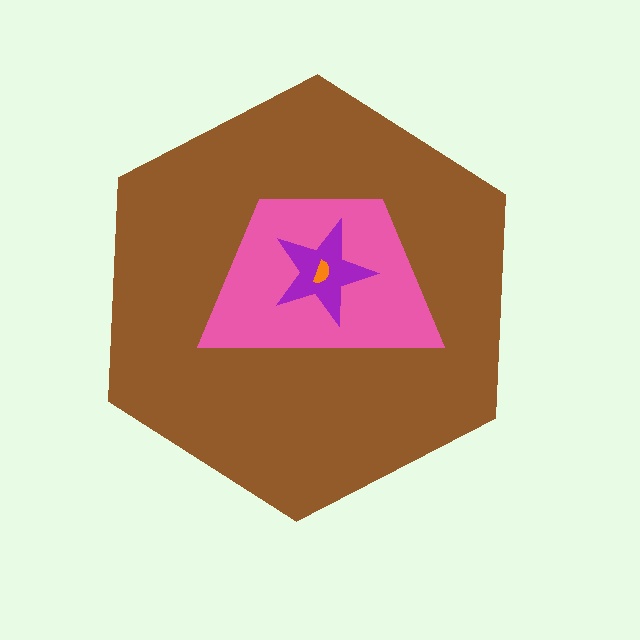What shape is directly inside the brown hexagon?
The pink trapezoid.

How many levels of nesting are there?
4.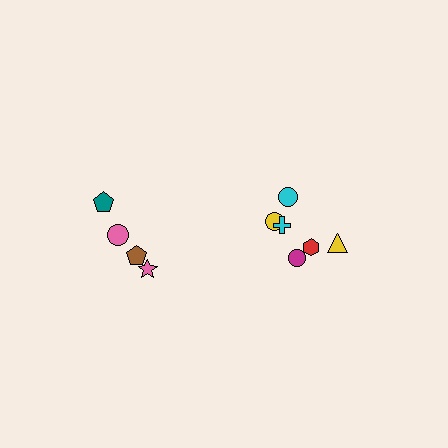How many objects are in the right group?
There are 6 objects.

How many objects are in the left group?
There are 4 objects.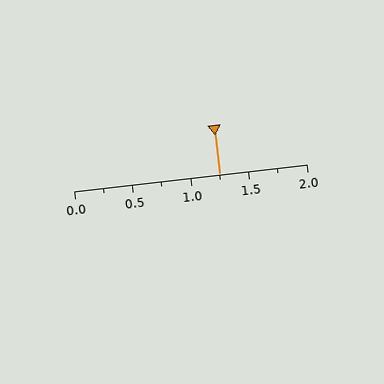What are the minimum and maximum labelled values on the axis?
The axis runs from 0.0 to 2.0.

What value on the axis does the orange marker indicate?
The marker indicates approximately 1.25.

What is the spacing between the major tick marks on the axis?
The major ticks are spaced 0.5 apart.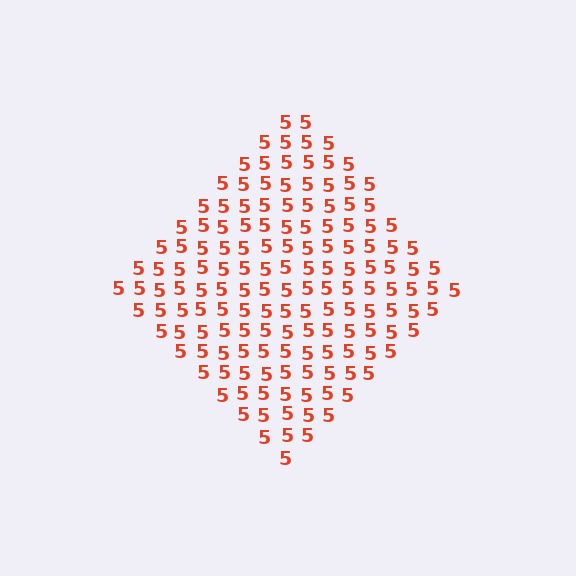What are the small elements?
The small elements are digit 5's.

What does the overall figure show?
The overall figure shows a diamond.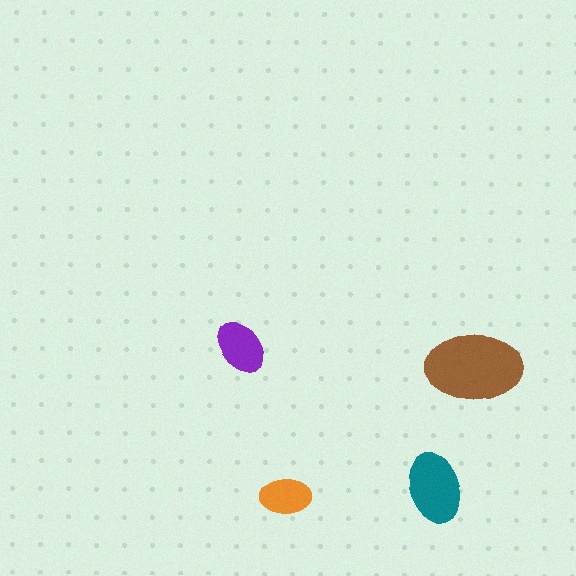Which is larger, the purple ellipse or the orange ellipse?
The purple one.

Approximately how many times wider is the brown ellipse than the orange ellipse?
About 2 times wider.